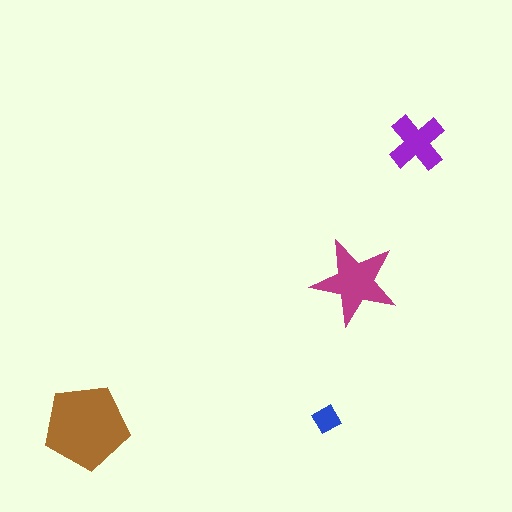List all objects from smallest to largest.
The blue diamond, the purple cross, the magenta star, the brown pentagon.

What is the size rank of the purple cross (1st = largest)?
3rd.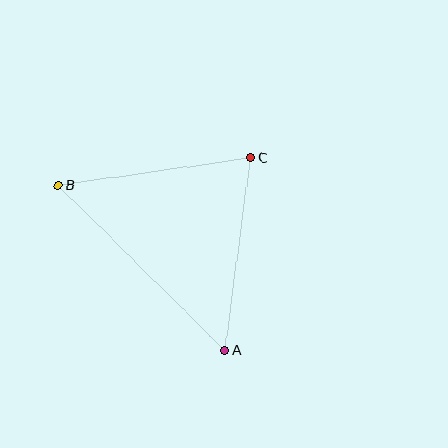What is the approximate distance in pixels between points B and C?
The distance between B and C is approximately 194 pixels.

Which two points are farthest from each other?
Points A and B are farthest from each other.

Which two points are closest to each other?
Points A and C are closest to each other.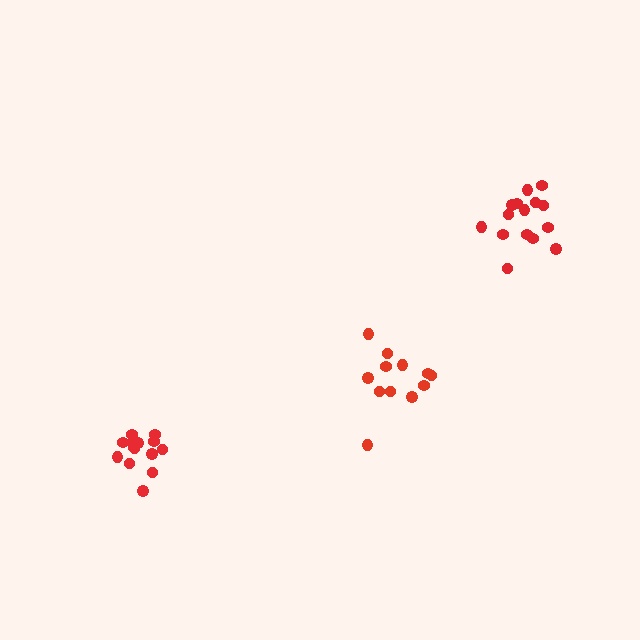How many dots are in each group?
Group 1: 14 dots, Group 2: 12 dots, Group 3: 15 dots (41 total).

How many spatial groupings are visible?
There are 3 spatial groupings.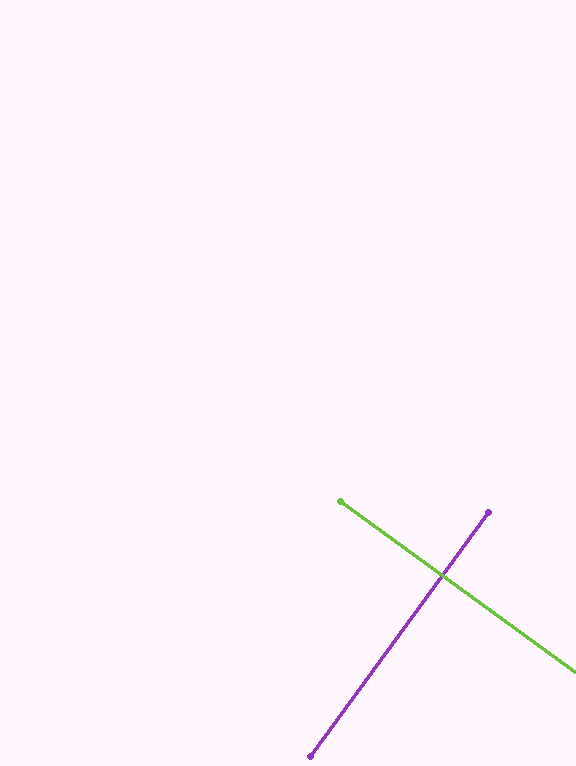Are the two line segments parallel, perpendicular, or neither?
Perpendicular — they meet at approximately 90°.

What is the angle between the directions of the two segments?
Approximately 90 degrees.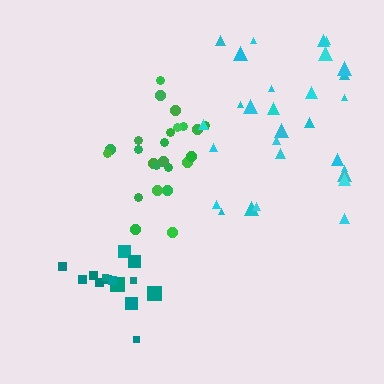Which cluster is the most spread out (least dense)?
Cyan.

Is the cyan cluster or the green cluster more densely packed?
Green.